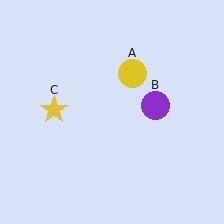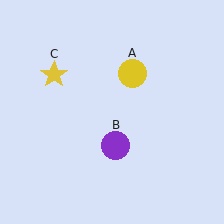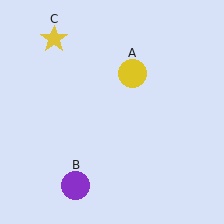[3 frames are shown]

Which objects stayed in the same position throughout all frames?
Yellow circle (object A) remained stationary.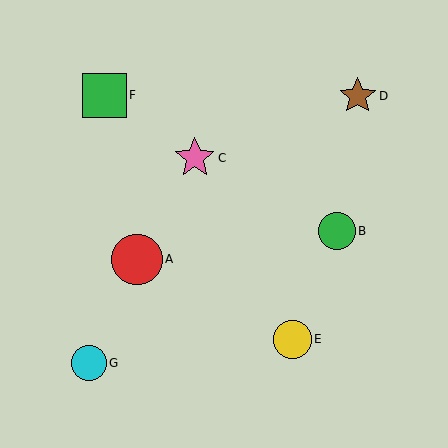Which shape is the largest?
The red circle (labeled A) is the largest.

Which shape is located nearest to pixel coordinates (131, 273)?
The red circle (labeled A) at (137, 259) is nearest to that location.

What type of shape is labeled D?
Shape D is a brown star.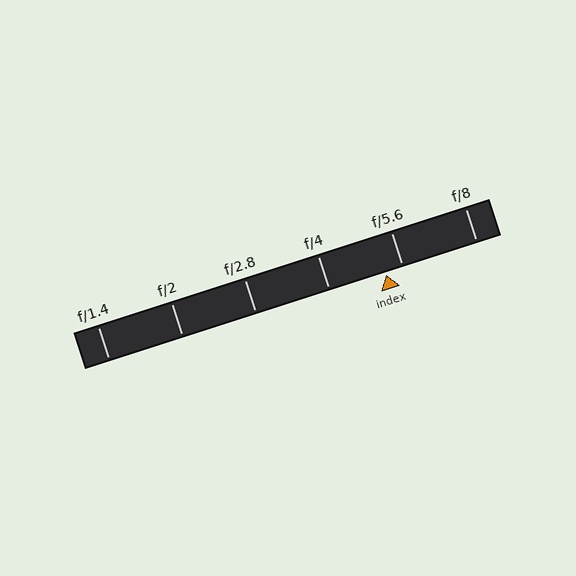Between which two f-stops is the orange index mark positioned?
The index mark is between f/4 and f/5.6.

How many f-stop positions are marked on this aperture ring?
There are 6 f-stop positions marked.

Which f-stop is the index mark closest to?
The index mark is closest to f/5.6.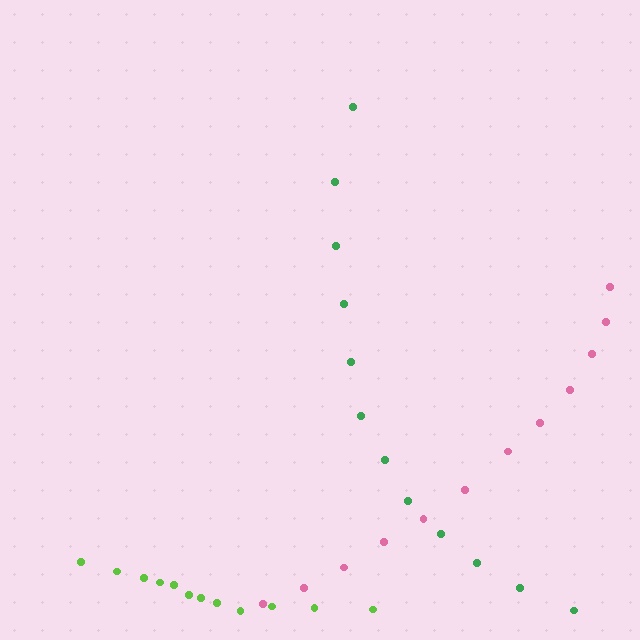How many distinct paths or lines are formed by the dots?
There are 3 distinct paths.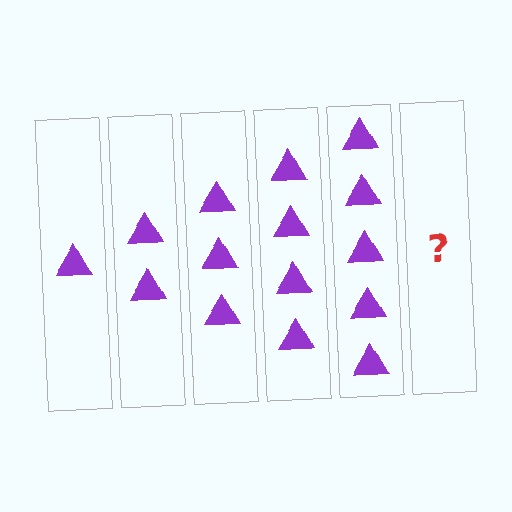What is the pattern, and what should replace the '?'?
The pattern is that each step adds one more triangle. The '?' should be 6 triangles.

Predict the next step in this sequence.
The next step is 6 triangles.